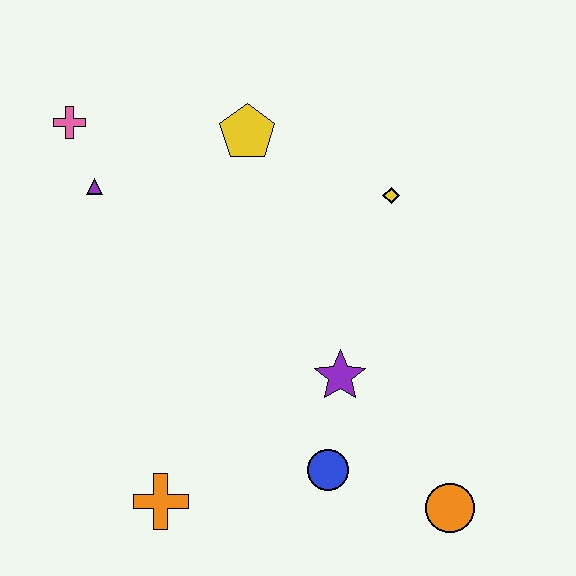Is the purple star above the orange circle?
Yes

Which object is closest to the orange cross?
The blue circle is closest to the orange cross.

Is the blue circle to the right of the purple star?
No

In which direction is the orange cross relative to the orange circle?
The orange cross is to the left of the orange circle.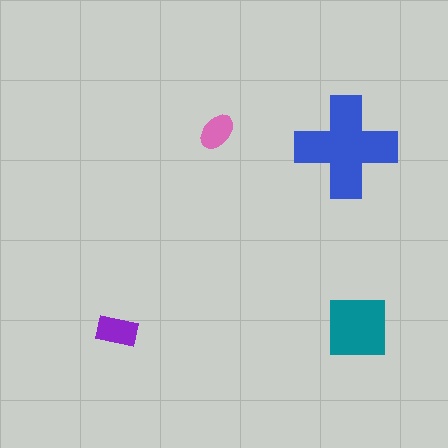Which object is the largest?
The blue cross.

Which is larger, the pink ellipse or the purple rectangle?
The purple rectangle.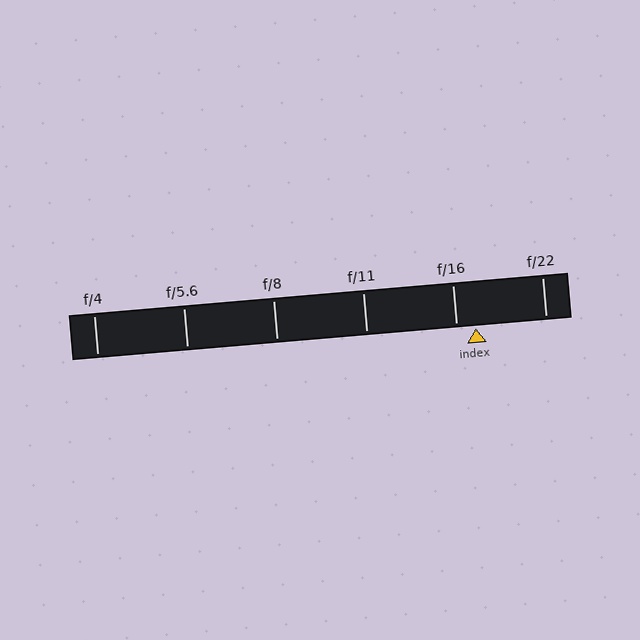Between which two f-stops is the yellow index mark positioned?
The index mark is between f/16 and f/22.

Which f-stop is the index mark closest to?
The index mark is closest to f/16.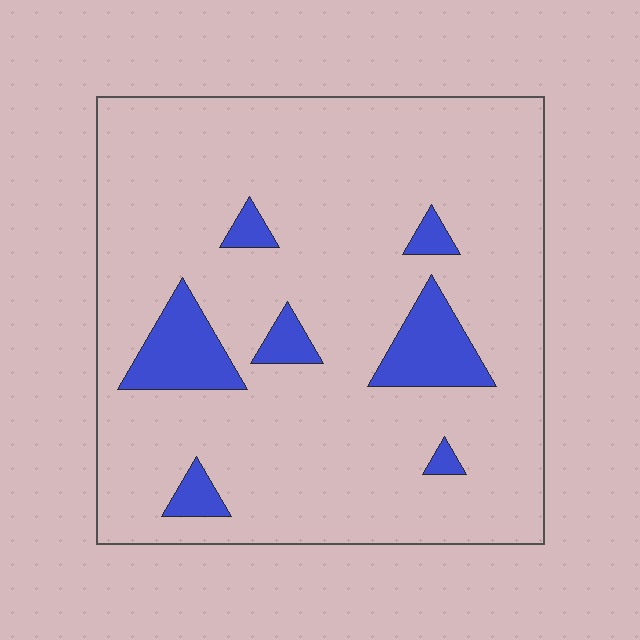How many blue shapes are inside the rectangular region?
7.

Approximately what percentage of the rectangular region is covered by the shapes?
Approximately 10%.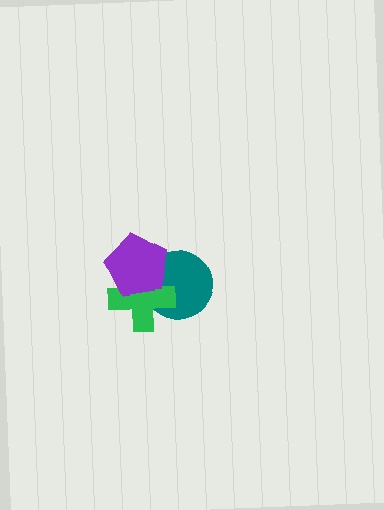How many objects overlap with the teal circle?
2 objects overlap with the teal circle.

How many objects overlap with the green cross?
2 objects overlap with the green cross.